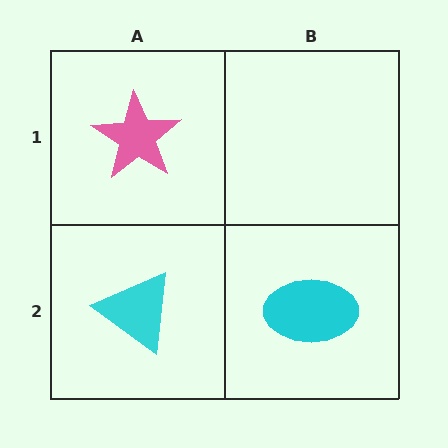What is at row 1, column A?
A pink star.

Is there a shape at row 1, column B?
No, that cell is empty.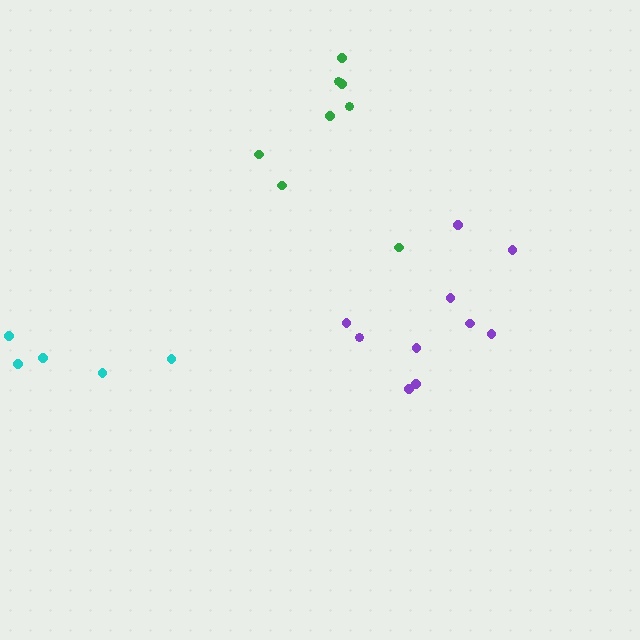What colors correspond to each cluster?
The clusters are colored: cyan, purple, green.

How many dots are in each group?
Group 1: 5 dots, Group 2: 10 dots, Group 3: 8 dots (23 total).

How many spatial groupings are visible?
There are 3 spatial groupings.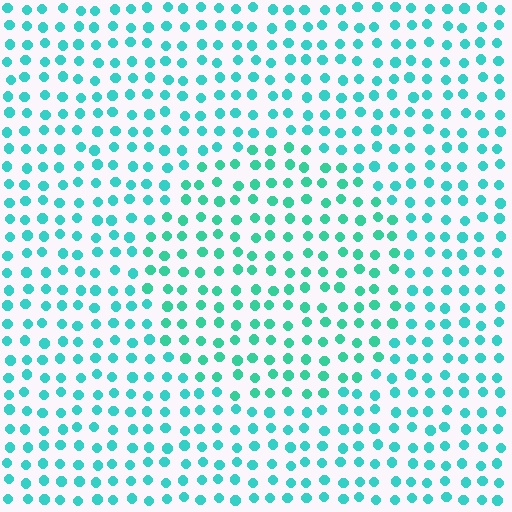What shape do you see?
I see a circle.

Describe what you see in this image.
The image is filled with small cyan elements in a uniform arrangement. A circle-shaped region is visible where the elements are tinted to a slightly different hue, forming a subtle color boundary.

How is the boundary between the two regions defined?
The boundary is defined purely by a slight shift in hue (about 17 degrees). Spacing, size, and orientation are identical on both sides.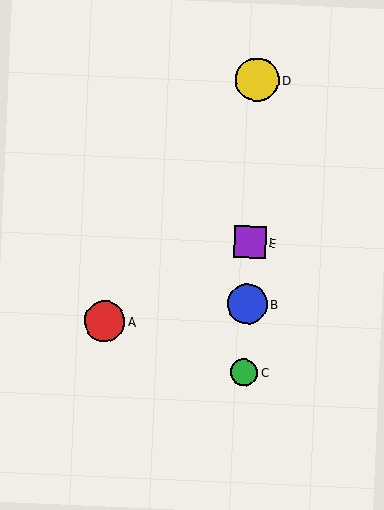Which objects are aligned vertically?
Objects B, C, D, E are aligned vertically.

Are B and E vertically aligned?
Yes, both are at x≈247.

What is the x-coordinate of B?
Object B is at x≈247.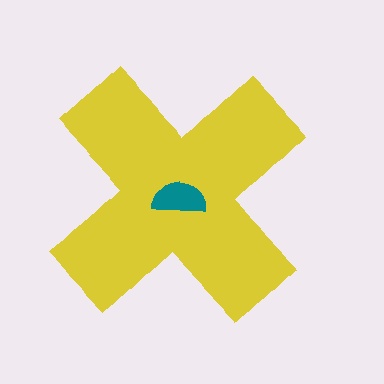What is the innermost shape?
The teal semicircle.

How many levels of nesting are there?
2.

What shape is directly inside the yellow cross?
The teal semicircle.